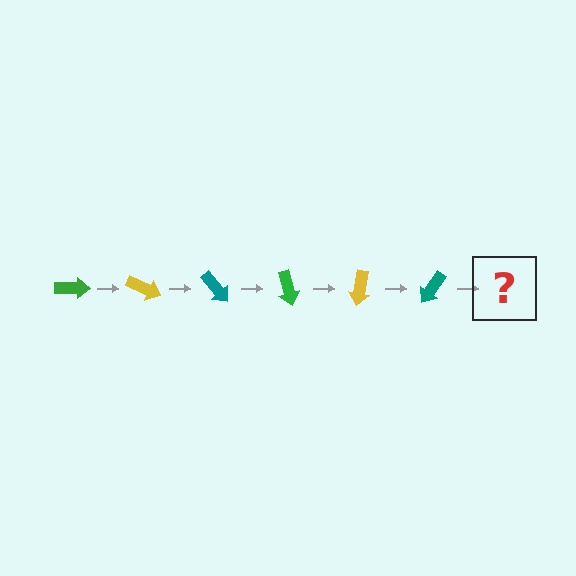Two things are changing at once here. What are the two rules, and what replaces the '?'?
The two rules are that it rotates 25 degrees each step and the color cycles through green, yellow, and teal. The '?' should be a green arrow, rotated 150 degrees from the start.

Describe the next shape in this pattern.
It should be a green arrow, rotated 150 degrees from the start.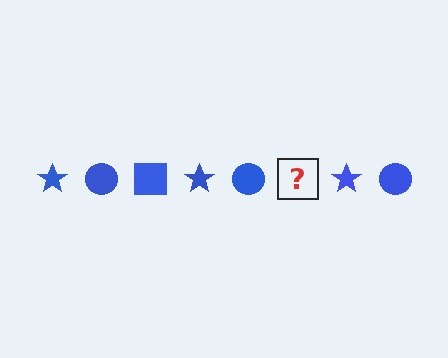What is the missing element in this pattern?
The missing element is a blue square.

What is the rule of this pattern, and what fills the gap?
The rule is that the pattern cycles through star, circle, square shapes in blue. The gap should be filled with a blue square.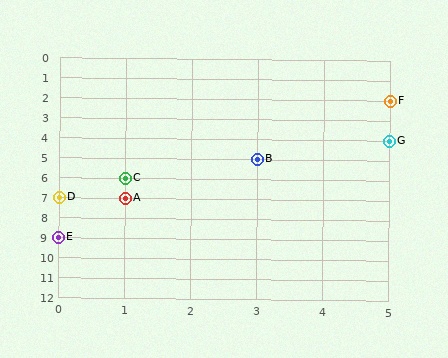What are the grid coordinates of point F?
Point F is at grid coordinates (5, 2).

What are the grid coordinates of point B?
Point B is at grid coordinates (3, 5).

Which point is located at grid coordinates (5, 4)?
Point G is at (5, 4).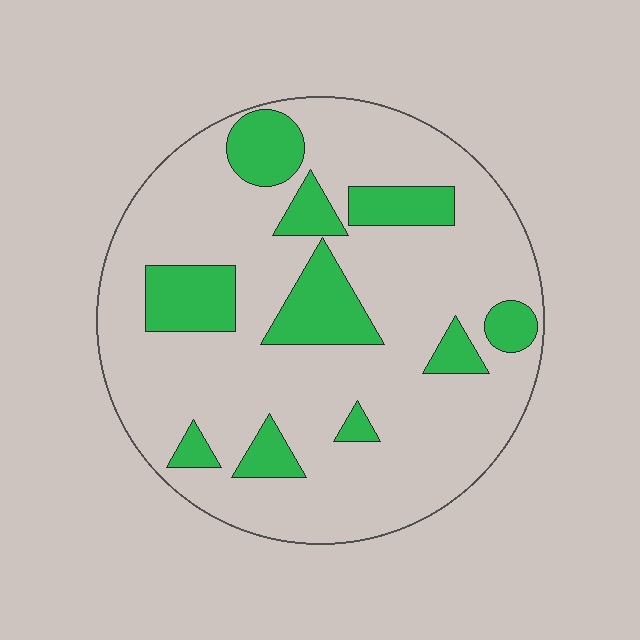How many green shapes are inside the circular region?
10.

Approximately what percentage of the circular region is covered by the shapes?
Approximately 20%.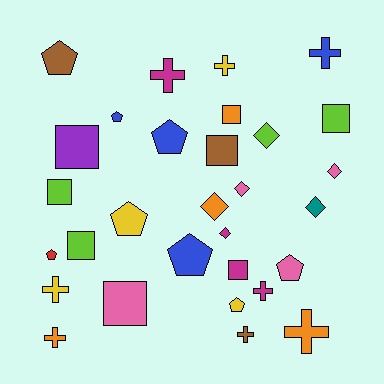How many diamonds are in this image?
There are 6 diamonds.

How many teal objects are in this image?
There is 1 teal object.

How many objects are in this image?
There are 30 objects.